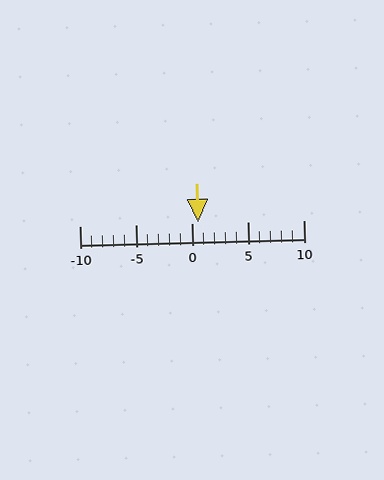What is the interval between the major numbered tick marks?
The major tick marks are spaced 5 units apart.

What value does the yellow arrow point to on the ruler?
The yellow arrow points to approximately 1.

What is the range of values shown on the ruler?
The ruler shows values from -10 to 10.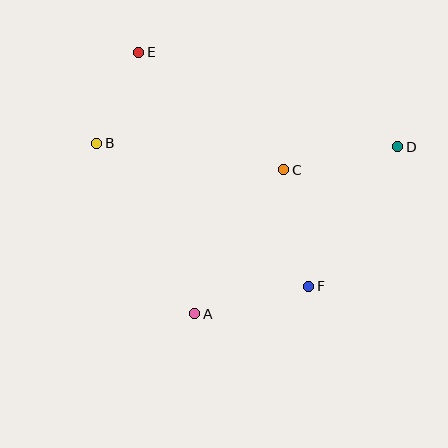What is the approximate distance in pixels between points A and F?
The distance between A and F is approximately 117 pixels.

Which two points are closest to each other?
Points B and E are closest to each other.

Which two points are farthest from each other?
Points B and D are farthest from each other.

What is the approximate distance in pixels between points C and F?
The distance between C and F is approximately 119 pixels.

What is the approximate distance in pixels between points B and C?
The distance between B and C is approximately 189 pixels.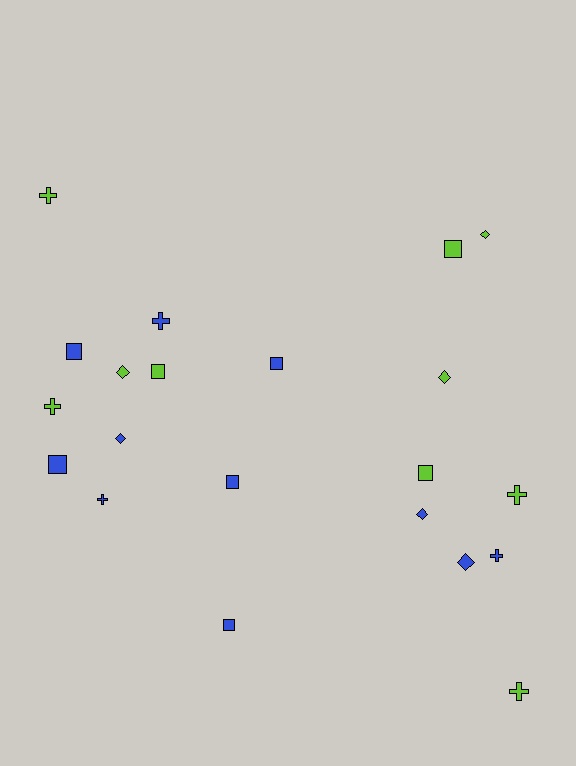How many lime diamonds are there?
There are 3 lime diamonds.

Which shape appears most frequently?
Square, with 8 objects.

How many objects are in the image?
There are 21 objects.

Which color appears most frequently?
Blue, with 11 objects.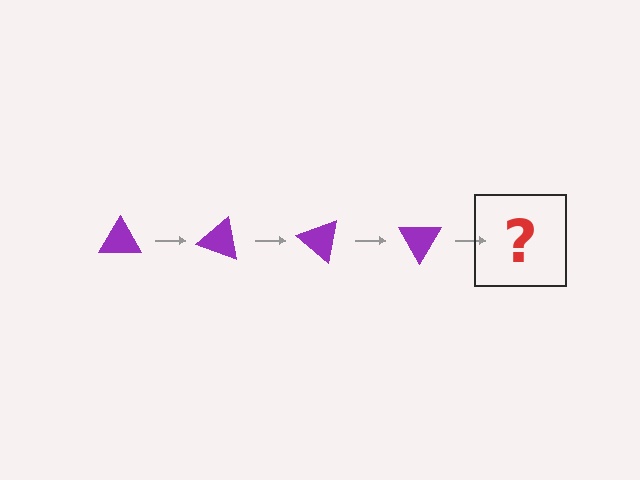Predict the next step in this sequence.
The next step is a purple triangle rotated 80 degrees.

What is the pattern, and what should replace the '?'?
The pattern is that the triangle rotates 20 degrees each step. The '?' should be a purple triangle rotated 80 degrees.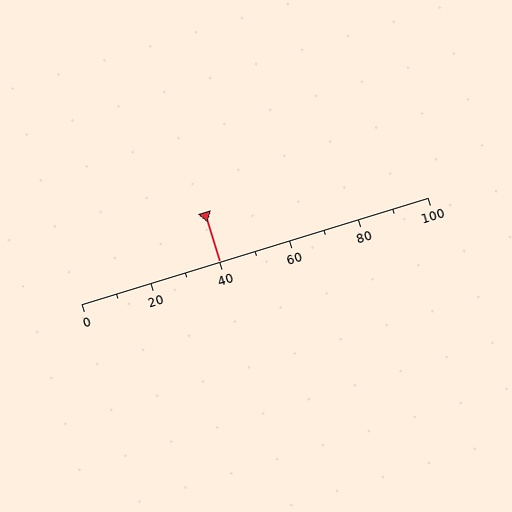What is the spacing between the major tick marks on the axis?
The major ticks are spaced 20 apart.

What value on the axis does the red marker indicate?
The marker indicates approximately 40.